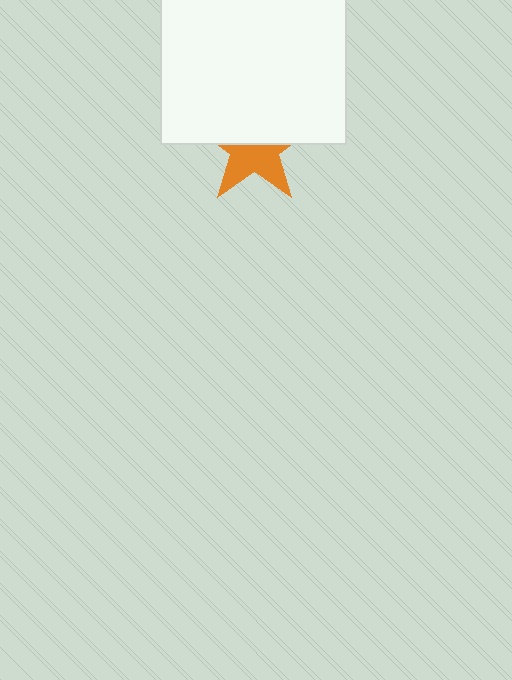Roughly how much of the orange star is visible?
About half of it is visible (roughly 48%).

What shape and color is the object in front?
The object in front is a white square.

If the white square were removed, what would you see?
You would see the complete orange star.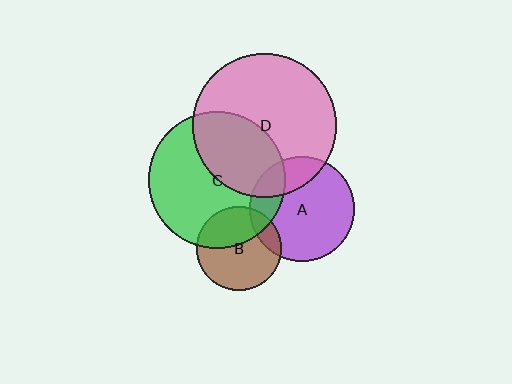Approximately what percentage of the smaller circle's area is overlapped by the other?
Approximately 15%.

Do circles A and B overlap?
Yes.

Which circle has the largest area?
Circle D (pink).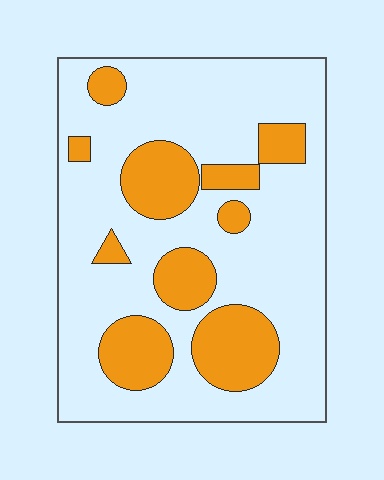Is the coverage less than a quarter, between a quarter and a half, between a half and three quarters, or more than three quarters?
Between a quarter and a half.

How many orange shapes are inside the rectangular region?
10.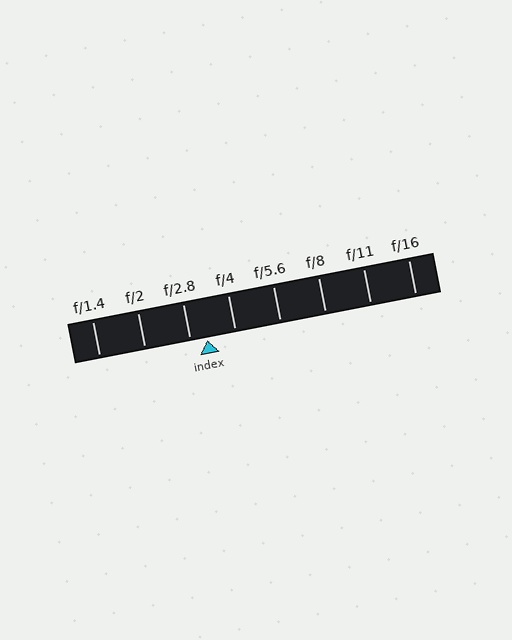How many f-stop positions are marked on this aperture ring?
There are 8 f-stop positions marked.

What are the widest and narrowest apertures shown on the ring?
The widest aperture shown is f/1.4 and the narrowest is f/16.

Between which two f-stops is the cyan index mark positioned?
The index mark is between f/2.8 and f/4.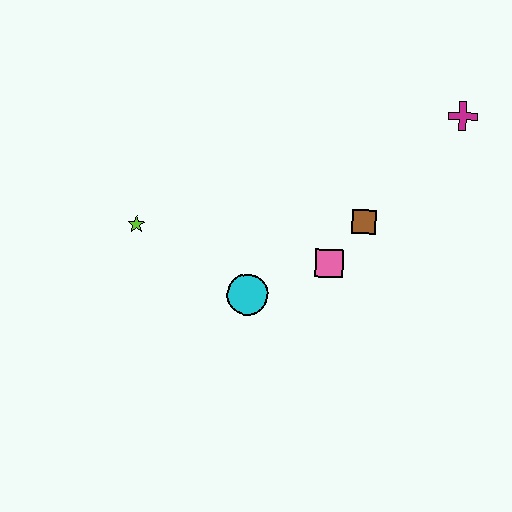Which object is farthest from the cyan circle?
The magenta cross is farthest from the cyan circle.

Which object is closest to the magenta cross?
The brown square is closest to the magenta cross.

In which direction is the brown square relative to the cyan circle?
The brown square is to the right of the cyan circle.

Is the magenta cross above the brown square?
Yes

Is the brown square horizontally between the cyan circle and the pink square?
No